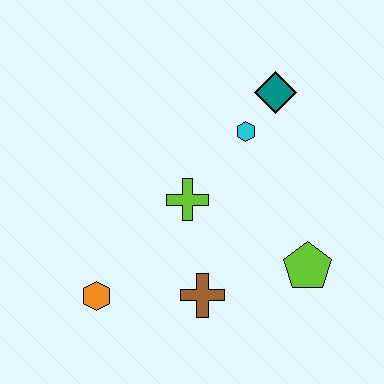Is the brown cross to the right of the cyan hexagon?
No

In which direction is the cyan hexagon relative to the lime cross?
The cyan hexagon is above the lime cross.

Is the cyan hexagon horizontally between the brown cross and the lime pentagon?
Yes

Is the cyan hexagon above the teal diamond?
No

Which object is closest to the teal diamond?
The cyan hexagon is closest to the teal diamond.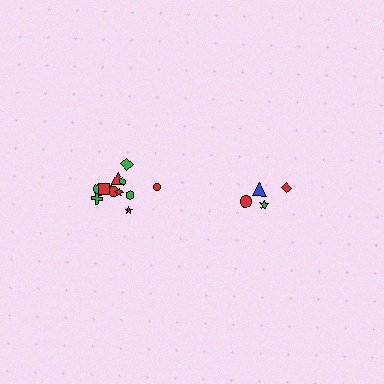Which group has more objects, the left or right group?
The left group.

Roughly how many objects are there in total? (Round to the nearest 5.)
Roughly 15 objects in total.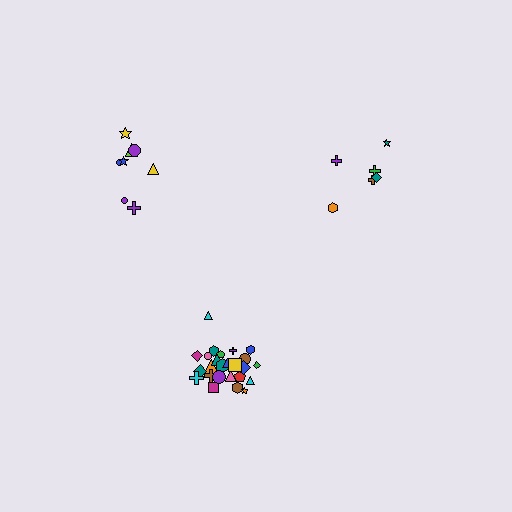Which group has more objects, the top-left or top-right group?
The top-left group.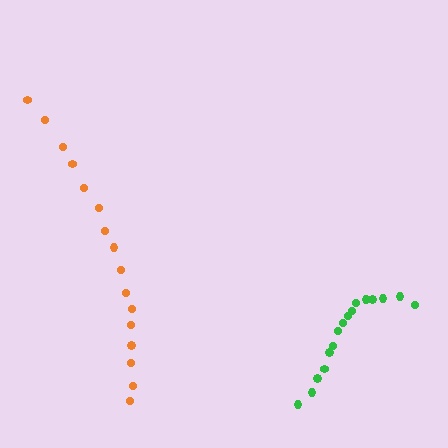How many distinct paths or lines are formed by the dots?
There are 2 distinct paths.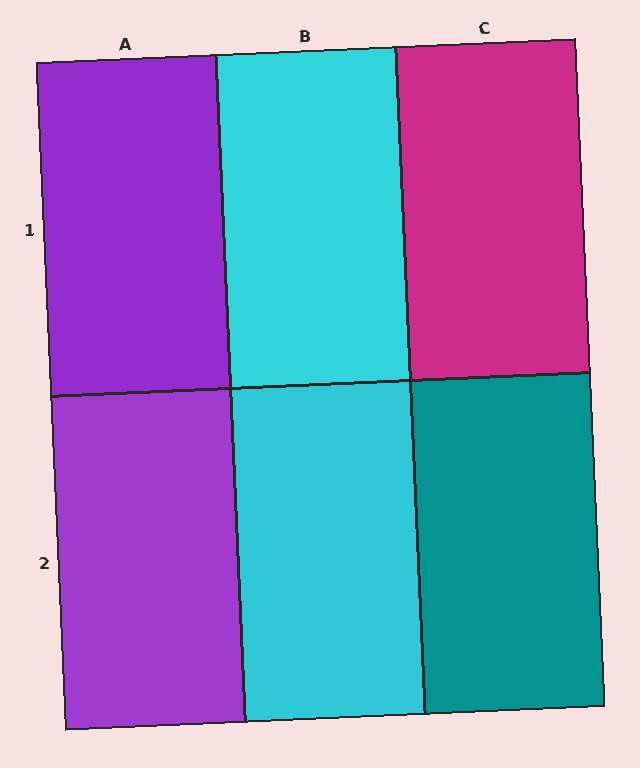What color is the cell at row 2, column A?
Purple.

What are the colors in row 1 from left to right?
Purple, cyan, magenta.